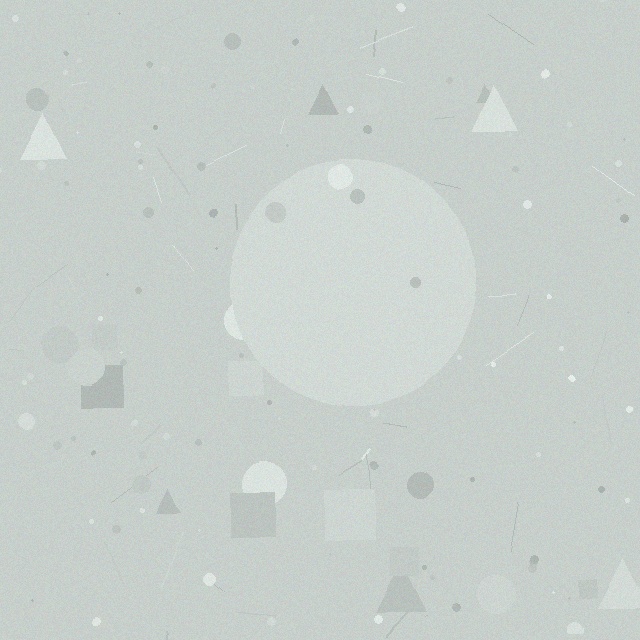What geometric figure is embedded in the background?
A circle is embedded in the background.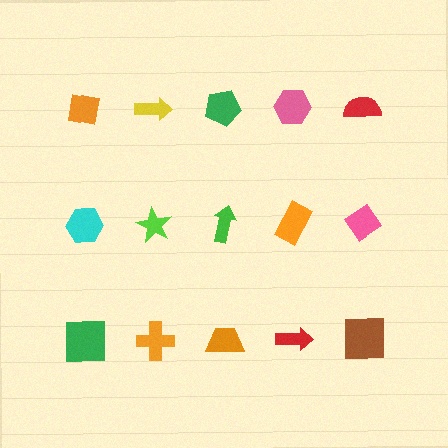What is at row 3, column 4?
A red arrow.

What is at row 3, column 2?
An orange cross.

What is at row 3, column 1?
A green square.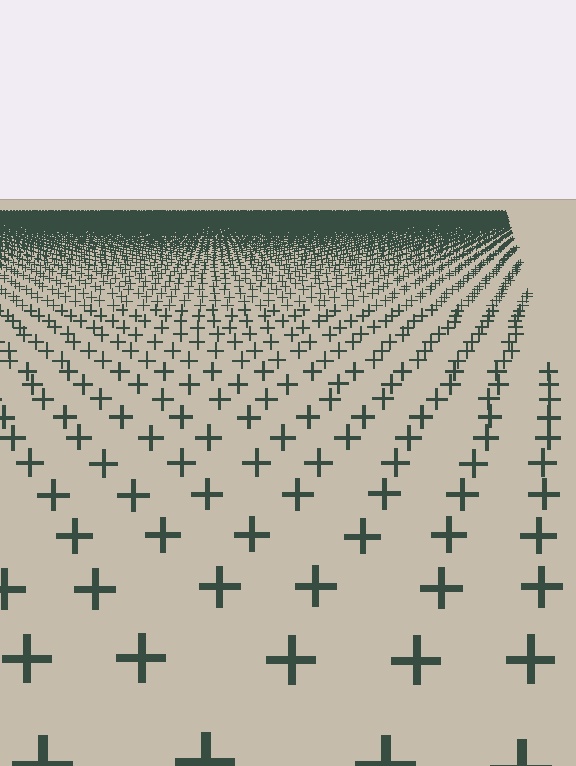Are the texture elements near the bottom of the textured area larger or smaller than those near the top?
Larger. Near the bottom, elements are closer to the viewer and appear at a bigger on-screen size.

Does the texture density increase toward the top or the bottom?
Density increases toward the top.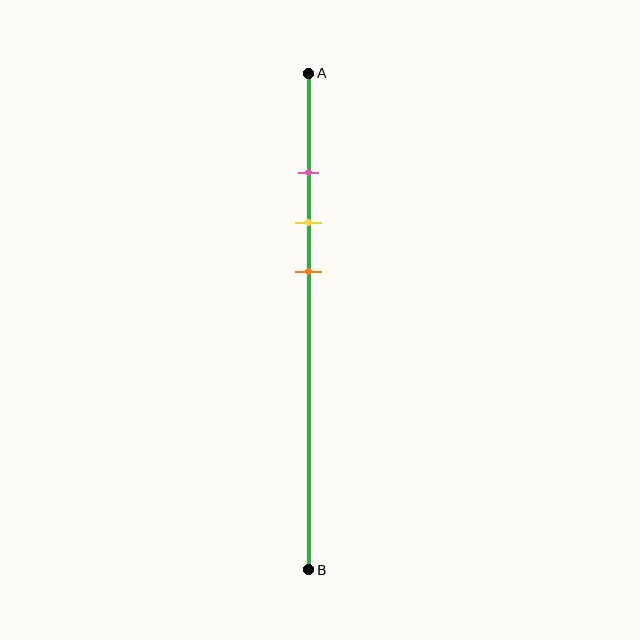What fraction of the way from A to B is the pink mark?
The pink mark is approximately 20% (0.2) of the way from A to B.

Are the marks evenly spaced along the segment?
Yes, the marks are approximately evenly spaced.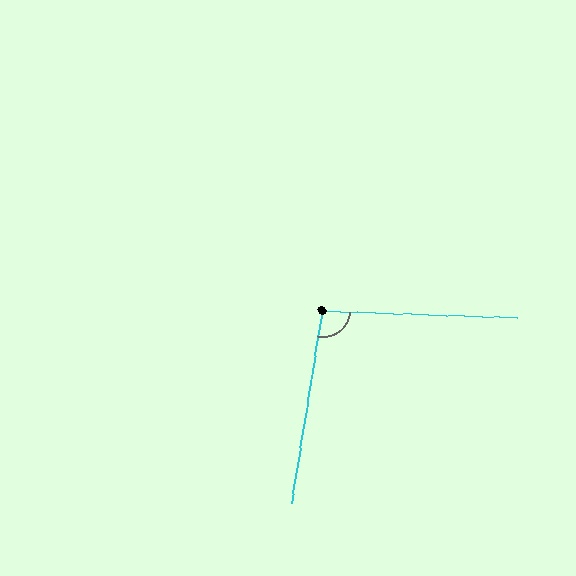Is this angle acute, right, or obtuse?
It is obtuse.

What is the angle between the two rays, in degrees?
Approximately 97 degrees.